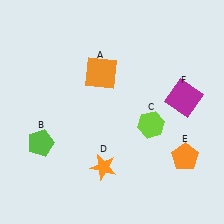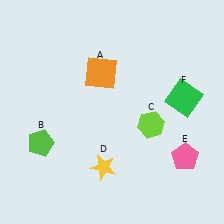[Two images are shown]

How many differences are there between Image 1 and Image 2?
There are 3 differences between the two images.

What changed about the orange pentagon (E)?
In Image 1, E is orange. In Image 2, it changed to pink.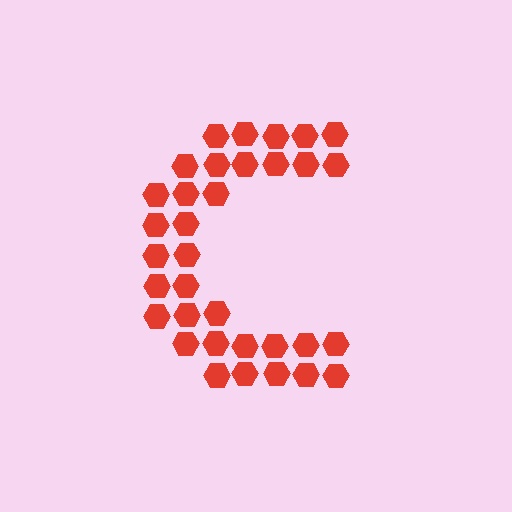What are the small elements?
The small elements are hexagons.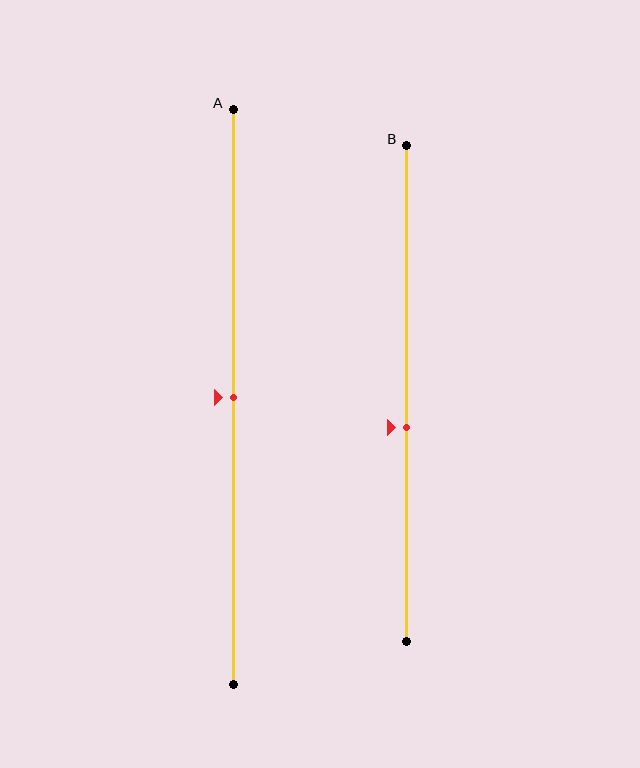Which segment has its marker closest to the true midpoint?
Segment A has its marker closest to the true midpoint.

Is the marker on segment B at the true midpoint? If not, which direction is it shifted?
No, the marker on segment B is shifted downward by about 7% of the segment length.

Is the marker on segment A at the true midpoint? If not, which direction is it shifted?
Yes, the marker on segment A is at the true midpoint.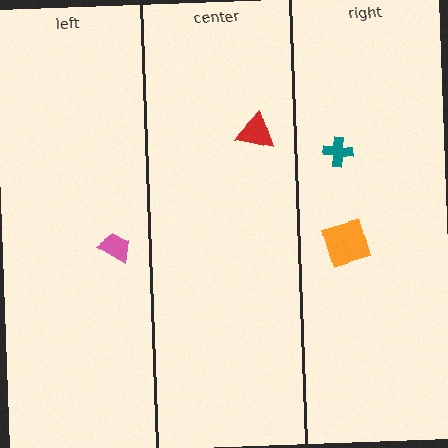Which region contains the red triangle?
The center region.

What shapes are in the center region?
The red triangle.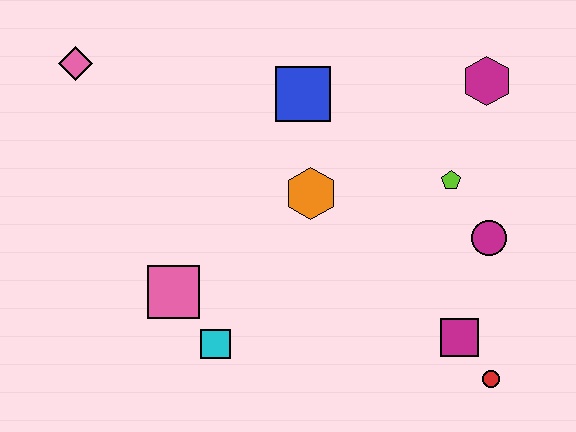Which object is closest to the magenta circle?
The lime pentagon is closest to the magenta circle.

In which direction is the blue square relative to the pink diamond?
The blue square is to the right of the pink diamond.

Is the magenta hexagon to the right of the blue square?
Yes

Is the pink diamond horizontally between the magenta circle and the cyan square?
No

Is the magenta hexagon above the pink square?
Yes